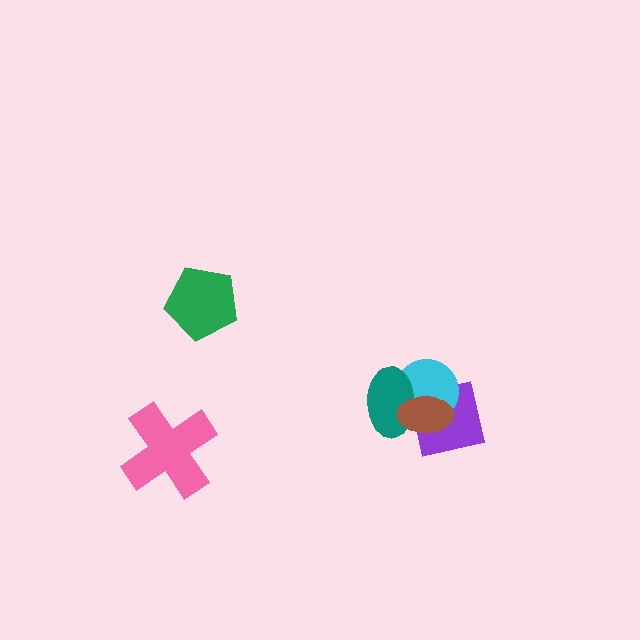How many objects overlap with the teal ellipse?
3 objects overlap with the teal ellipse.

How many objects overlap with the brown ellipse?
3 objects overlap with the brown ellipse.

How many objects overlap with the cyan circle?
3 objects overlap with the cyan circle.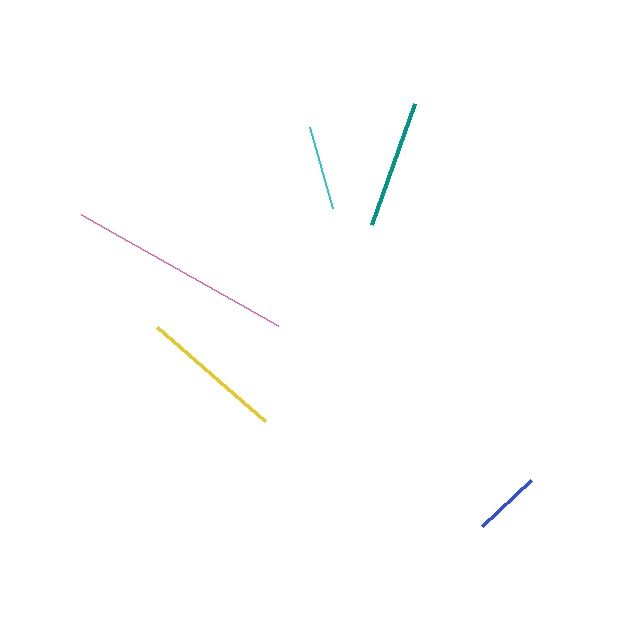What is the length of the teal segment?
The teal segment is approximately 129 pixels long.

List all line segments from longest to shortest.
From longest to shortest: pink, yellow, teal, cyan, blue.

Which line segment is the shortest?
The blue line is the shortest at approximately 67 pixels.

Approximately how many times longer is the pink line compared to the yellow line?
The pink line is approximately 1.6 times the length of the yellow line.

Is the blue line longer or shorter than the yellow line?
The yellow line is longer than the blue line.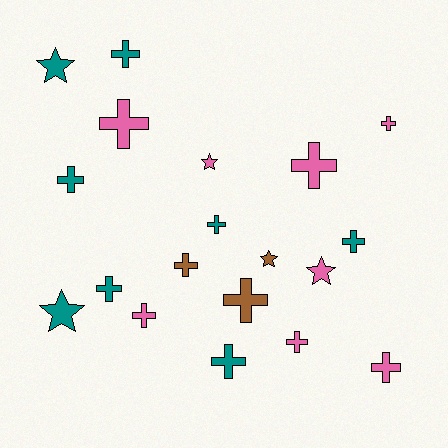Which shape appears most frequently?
Cross, with 14 objects.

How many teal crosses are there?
There are 6 teal crosses.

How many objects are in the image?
There are 19 objects.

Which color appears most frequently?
Teal, with 8 objects.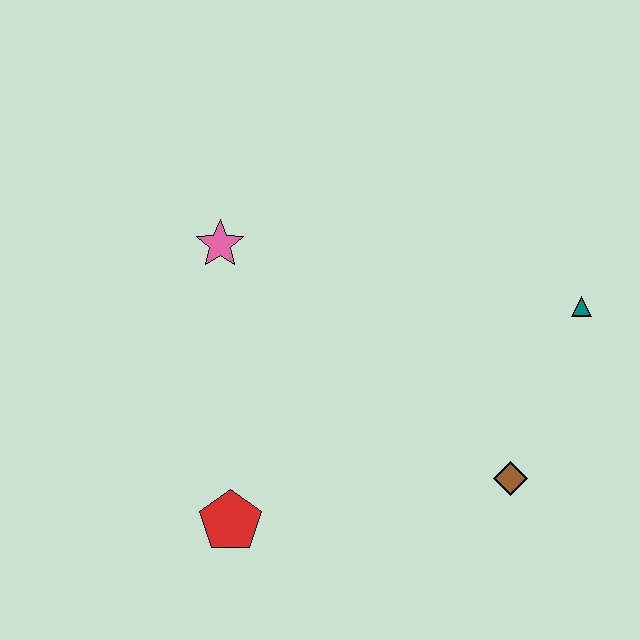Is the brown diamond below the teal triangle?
Yes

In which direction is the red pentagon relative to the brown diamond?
The red pentagon is to the left of the brown diamond.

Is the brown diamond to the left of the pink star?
No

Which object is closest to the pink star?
The red pentagon is closest to the pink star.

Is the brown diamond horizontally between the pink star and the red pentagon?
No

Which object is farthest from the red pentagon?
The teal triangle is farthest from the red pentagon.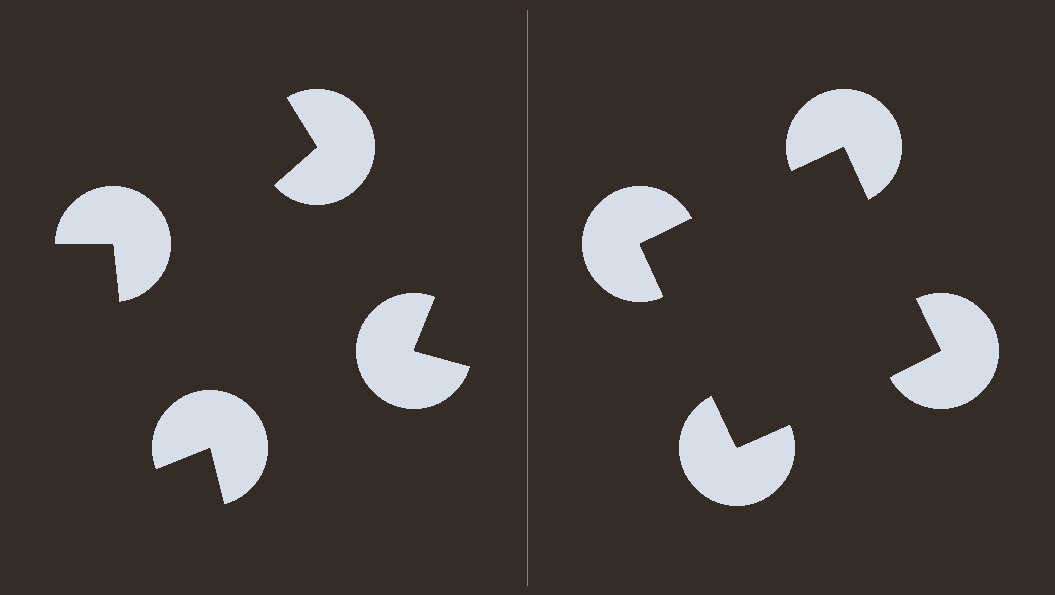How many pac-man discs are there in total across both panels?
8 — 4 on each side.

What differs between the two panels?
The pac-man discs are positioned identically on both sides; only the wedge orientations differ. On the right they align to a square; on the left they are misaligned.